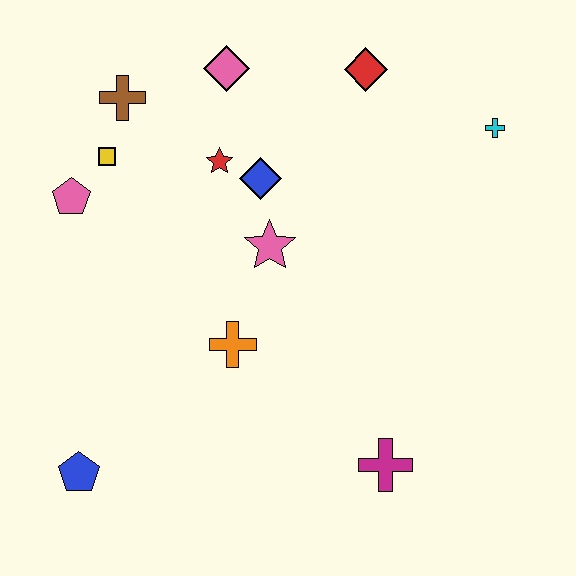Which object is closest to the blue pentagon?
The orange cross is closest to the blue pentagon.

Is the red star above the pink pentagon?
Yes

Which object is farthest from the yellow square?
The magenta cross is farthest from the yellow square.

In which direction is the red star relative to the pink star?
The red star is above the pink star.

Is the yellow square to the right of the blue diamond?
No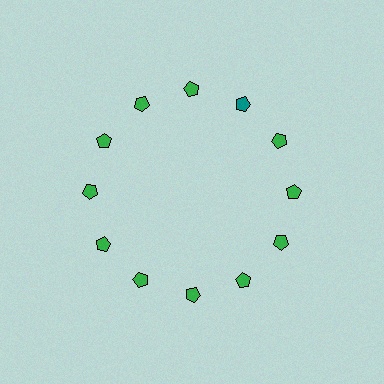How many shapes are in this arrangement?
There are 12 shapes arranged in a ring pattern.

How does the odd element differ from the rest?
It has a different color: teal instead of green.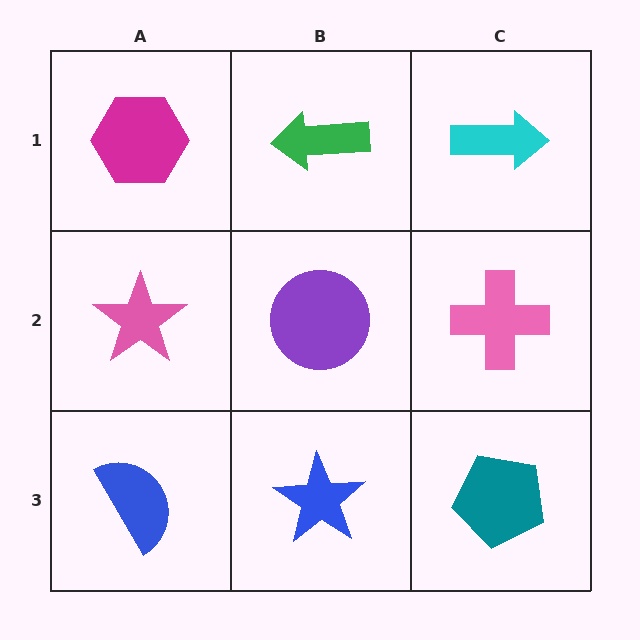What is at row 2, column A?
A pink star.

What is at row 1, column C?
A cyan arrow.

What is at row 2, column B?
A purple circle.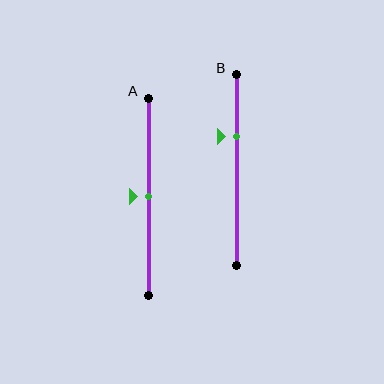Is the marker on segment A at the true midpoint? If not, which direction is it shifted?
Yes, the marker on segment A is at the true midpoint.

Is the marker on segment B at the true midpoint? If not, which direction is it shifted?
No, the marker on segment B is shifted upward by about 18% of the segment length.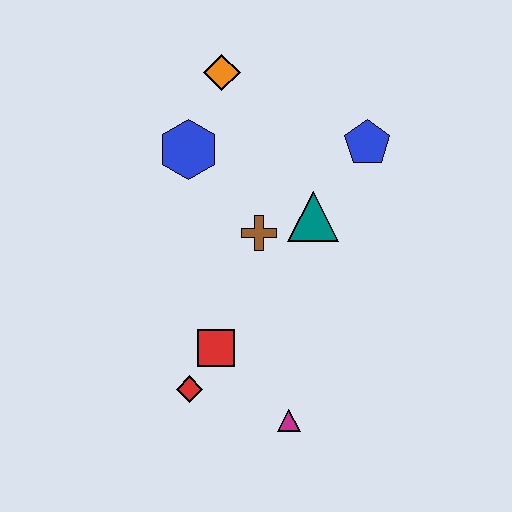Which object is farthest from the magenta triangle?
The orange diamond is farthest from the magenta triangle.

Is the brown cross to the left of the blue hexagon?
No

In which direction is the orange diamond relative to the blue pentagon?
The orange diamond is to the left of the blue pentagon.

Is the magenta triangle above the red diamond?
No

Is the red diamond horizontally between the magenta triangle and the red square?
No